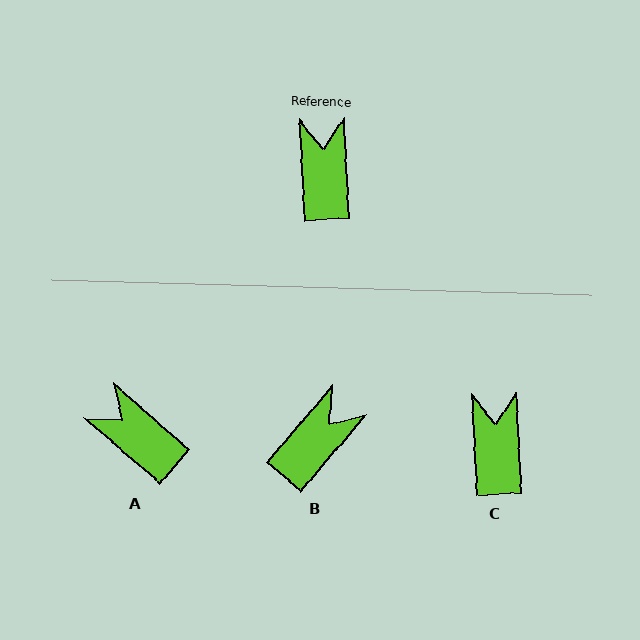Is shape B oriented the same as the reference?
No, it is off by about 43 degrees.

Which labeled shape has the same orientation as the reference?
C.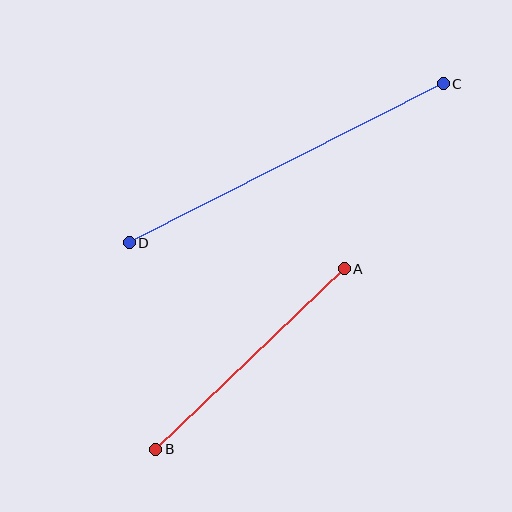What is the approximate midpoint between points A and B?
The midpoint is at approximately (250, 359) pixels.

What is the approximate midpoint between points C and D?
The midpoint is at approximately (286, 163) pixels.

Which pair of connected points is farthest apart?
Points C and D are farthest apart.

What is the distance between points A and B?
The distance is approximately 261 pixels.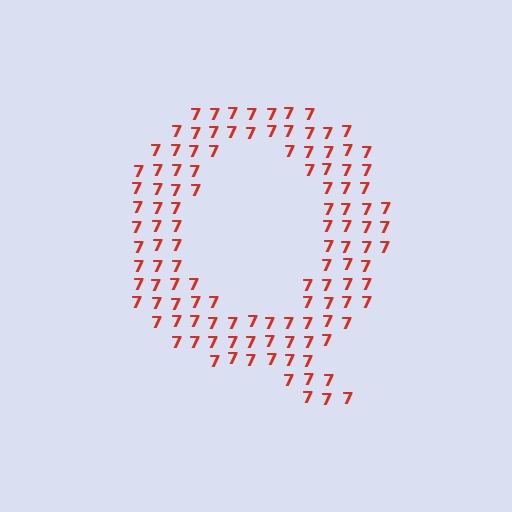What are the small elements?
The small elements are digit 7's.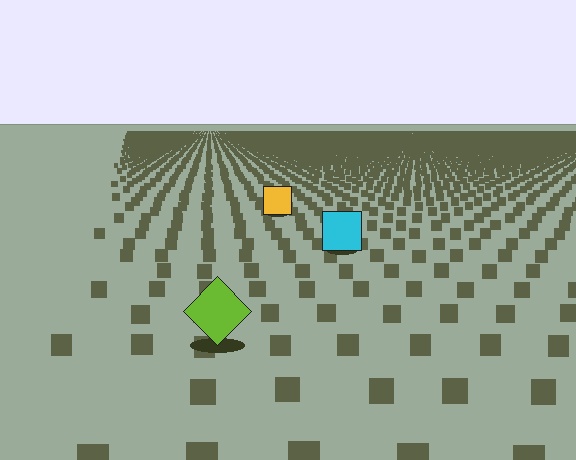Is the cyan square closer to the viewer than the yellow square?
Yes. The cyan square is closer — you can tell from the texture gradient: the ground texture is coarser near it.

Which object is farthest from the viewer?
The yellow square is farthest from the viewer. It appears smaller and the ground texture around it is denser.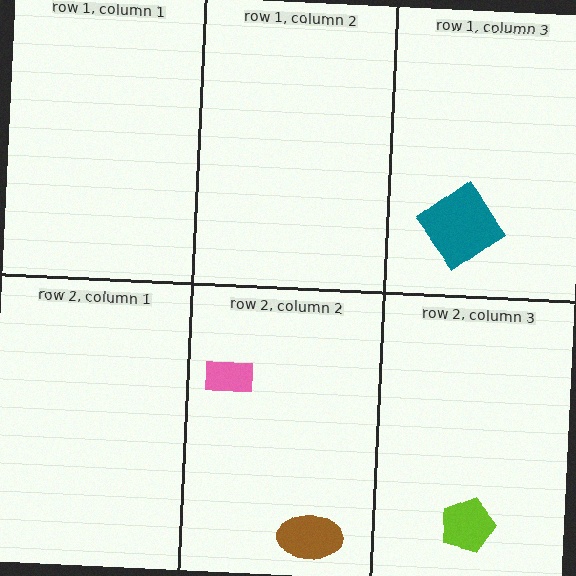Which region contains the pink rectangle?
The row 2, column 2 region.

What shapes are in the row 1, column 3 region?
The teal diamond.